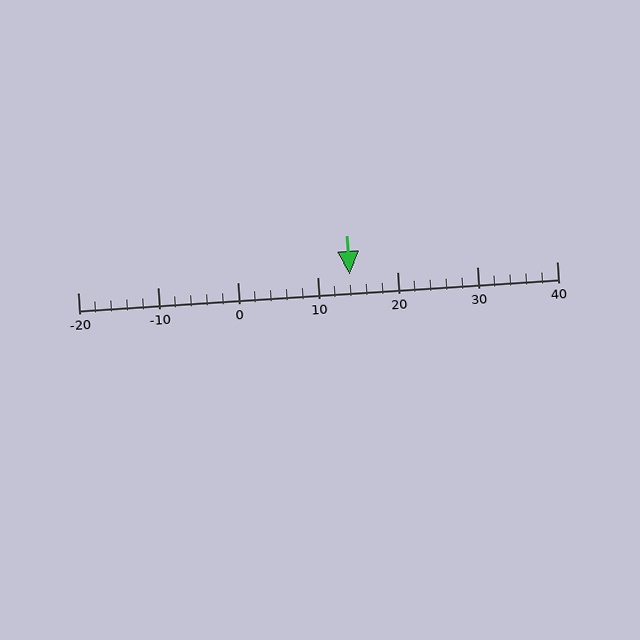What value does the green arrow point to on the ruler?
The green arrow points to approximately 14.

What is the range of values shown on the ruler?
The ruler shows values from -20 to 40.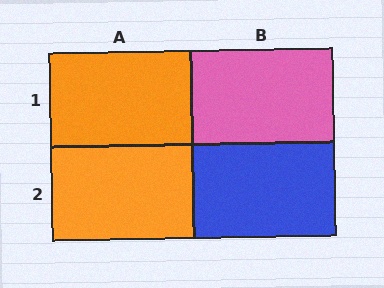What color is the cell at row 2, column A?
Orange.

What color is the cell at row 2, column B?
Blue.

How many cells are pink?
1 cell is pink.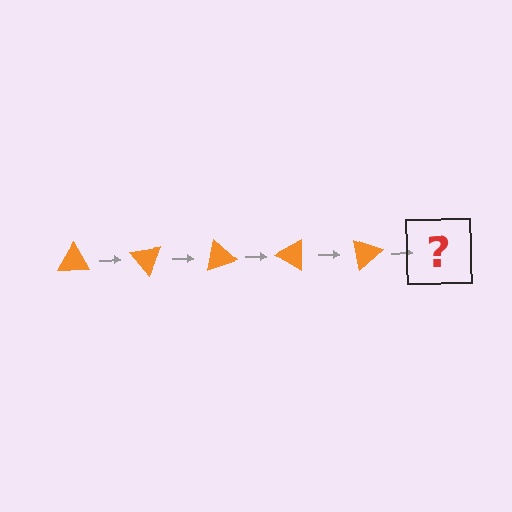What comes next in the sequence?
The next element should be an orange triangle rotated 250 degrees.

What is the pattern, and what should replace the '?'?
The pattern is that the triangle rotates 50 degrees each step. The '?' should be an orange triangle rotated 250 degrees.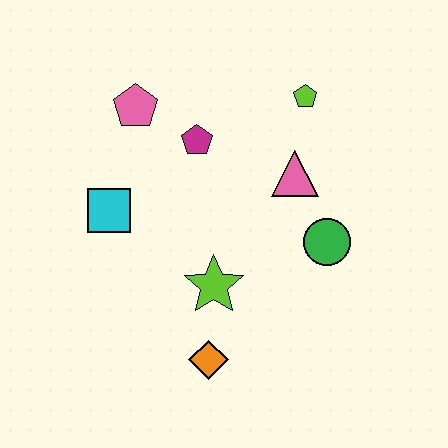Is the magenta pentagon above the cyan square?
Yes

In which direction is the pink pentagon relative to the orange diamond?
The pink pentagon is above the orange diamond.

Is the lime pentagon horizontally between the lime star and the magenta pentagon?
No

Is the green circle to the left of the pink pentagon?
No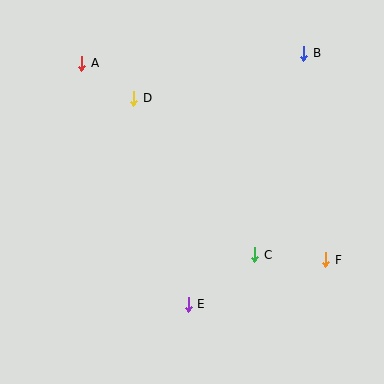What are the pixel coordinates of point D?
Point D is at (134, 98).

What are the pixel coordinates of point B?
Point B is at (304, 53).